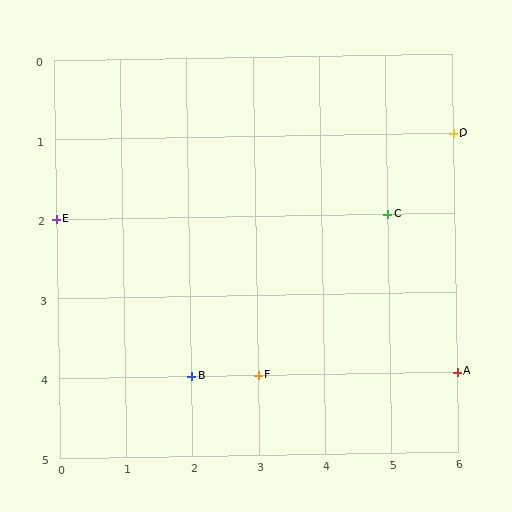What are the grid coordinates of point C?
Point C is at grid coordinates (5, 2).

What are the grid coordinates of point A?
Point A is at grid coordinates (6, 4).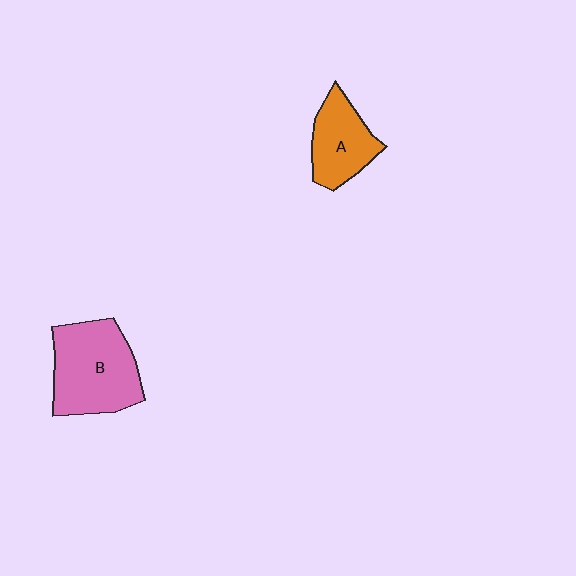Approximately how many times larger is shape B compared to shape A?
Approximately 1.6 times.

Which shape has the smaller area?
Shape A (orange).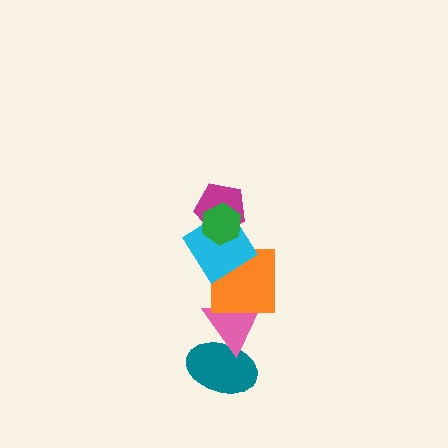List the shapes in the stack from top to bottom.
From top to bottom: the green hexagon, the magenta pentagon, the cyan diamond, the orange square, the pink triangle, the teal ellipse.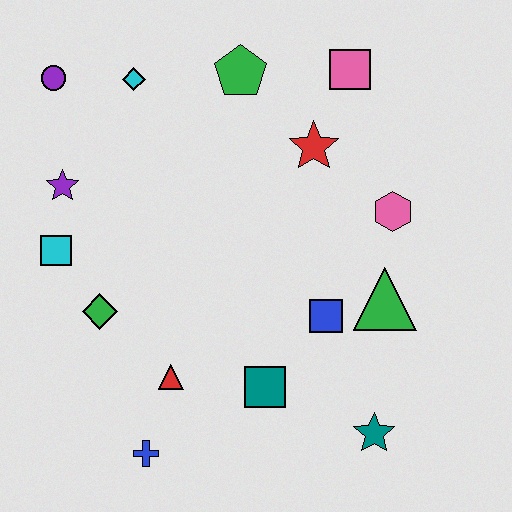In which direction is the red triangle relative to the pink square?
The red triangle is below the pink square.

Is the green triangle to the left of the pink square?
No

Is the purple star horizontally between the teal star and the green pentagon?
No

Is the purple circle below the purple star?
No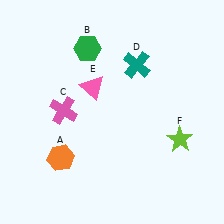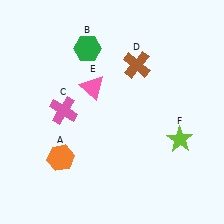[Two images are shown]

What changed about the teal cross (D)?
In Image 1, D is teal. In Image 2, it changed to brown.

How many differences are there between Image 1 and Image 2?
There is 1 difference between the two images.